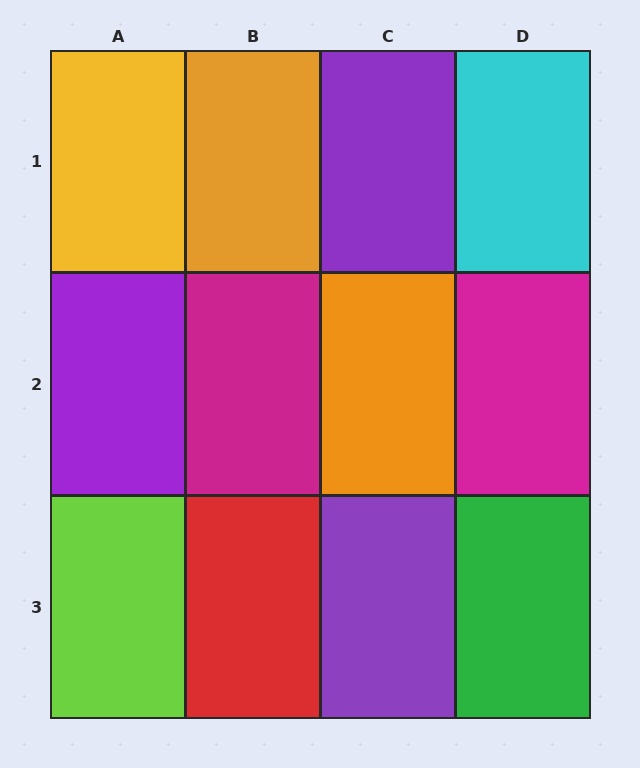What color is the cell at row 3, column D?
Green.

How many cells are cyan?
1 cell is cyan.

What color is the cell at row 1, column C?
Purple.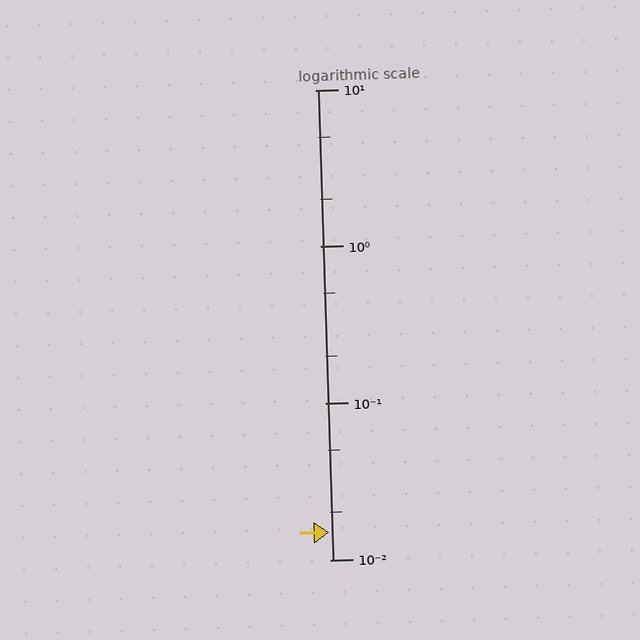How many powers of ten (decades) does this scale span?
The scale spans 3 decades, from 0.01 to 10.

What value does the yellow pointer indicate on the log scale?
The pointer indicates approximately 0.015.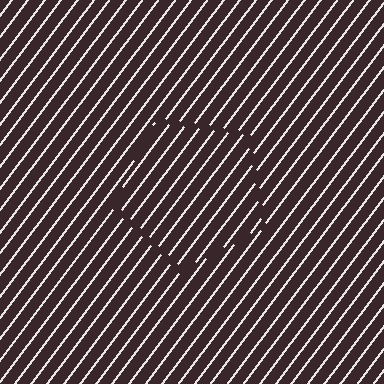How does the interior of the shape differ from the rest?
The interior of the shape contains the same grating, shifted by half a period — the contour is defined by the phase discontinuity where line-ends from the inner and outer gratings abut.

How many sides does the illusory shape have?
5 sides — the line-ends trace a pentagon.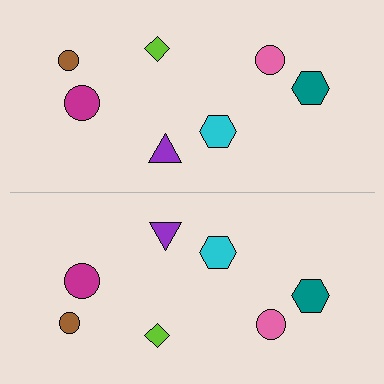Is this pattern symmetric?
Yes, this pattern has bilateral (reflection) symmetry.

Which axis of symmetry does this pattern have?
The pattern has a horizontal axis of symmetry running through the center of the image.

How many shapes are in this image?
There are 14 shapes in this image.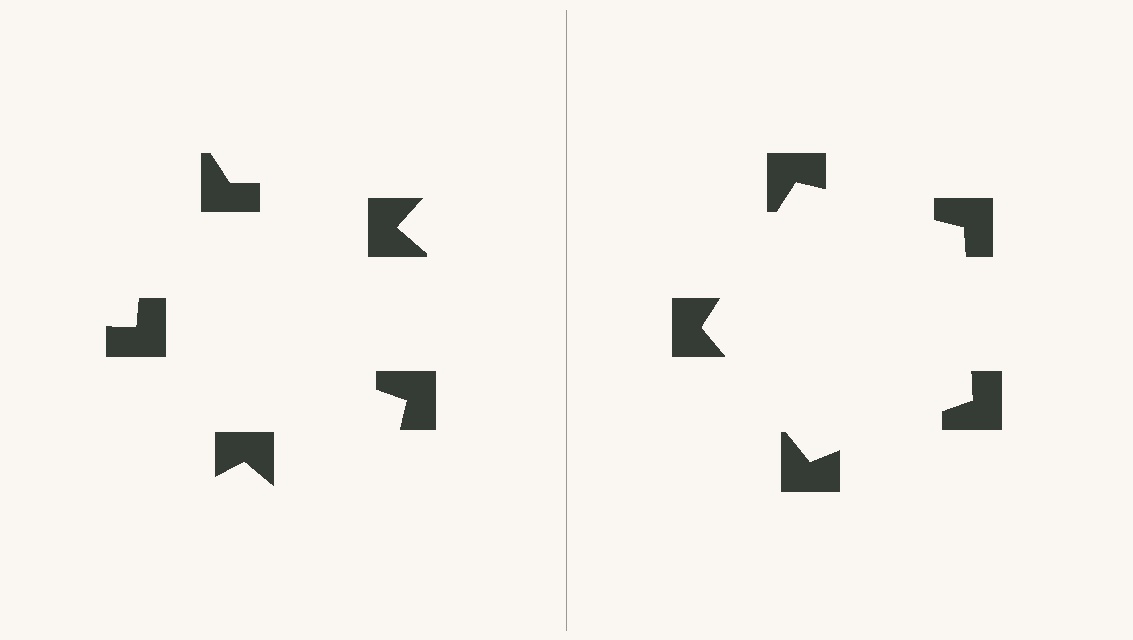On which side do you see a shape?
An illusory pentagon appears on the right side. On the left side the wedge cuts are rotated, so no coherent shape forms.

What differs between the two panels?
The notched squares are positioned identically on both sides; only the wedge orientations differ. On the right they align to a pentagon; on the left they are misaligned.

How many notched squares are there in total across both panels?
10 — 5 on each side.